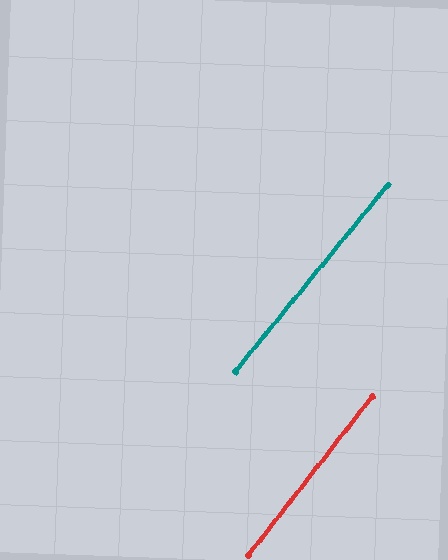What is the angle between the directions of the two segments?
Approximately 1 degree.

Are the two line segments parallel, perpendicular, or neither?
Parallel — their directions differ by only 1.3°.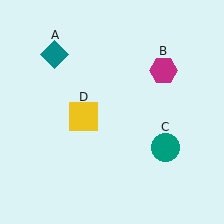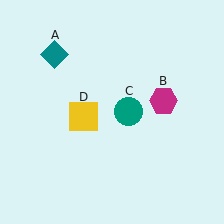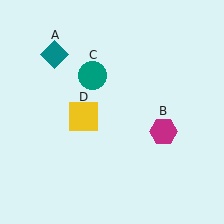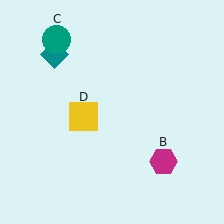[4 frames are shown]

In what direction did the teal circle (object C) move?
The teal circle (object C) moved up and to the left.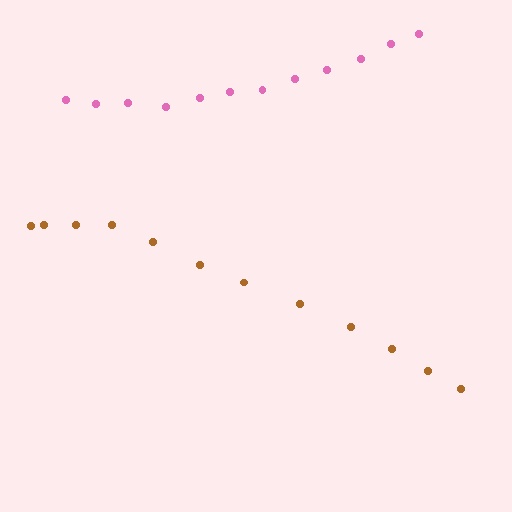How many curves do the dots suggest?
There are 2 distinct paths.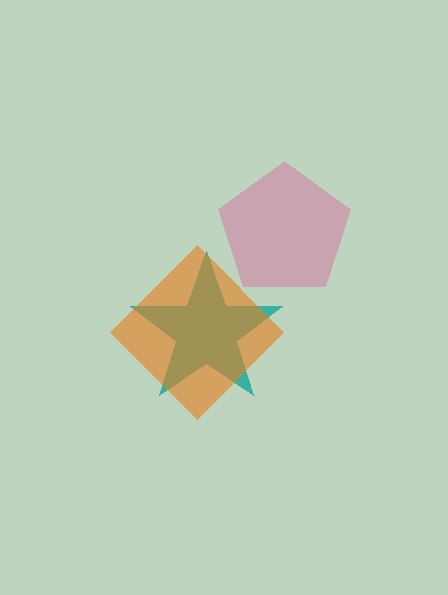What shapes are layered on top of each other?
The layered shapes are: a teal star, an orange diamond, a pink pentagon.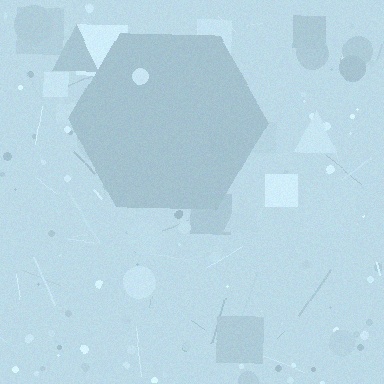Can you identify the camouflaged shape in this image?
The camouflaged shape is a hexagon.